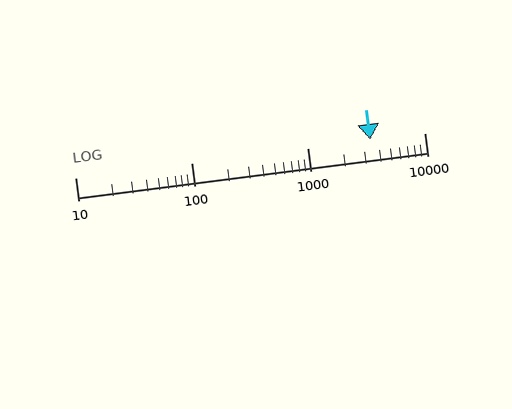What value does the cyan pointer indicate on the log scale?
The pointer indicates approximately 3400.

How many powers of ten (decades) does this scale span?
The scale spans 3 decades, from 10 to 10000.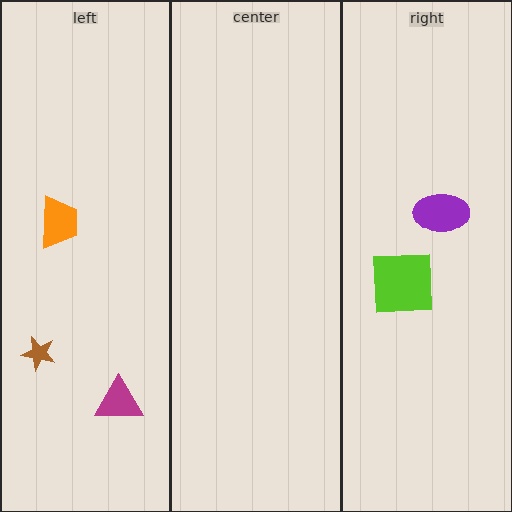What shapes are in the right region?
The purple ellipse, the lime square.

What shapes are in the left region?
The orange trapezoid, the brown star, the magenta triangle.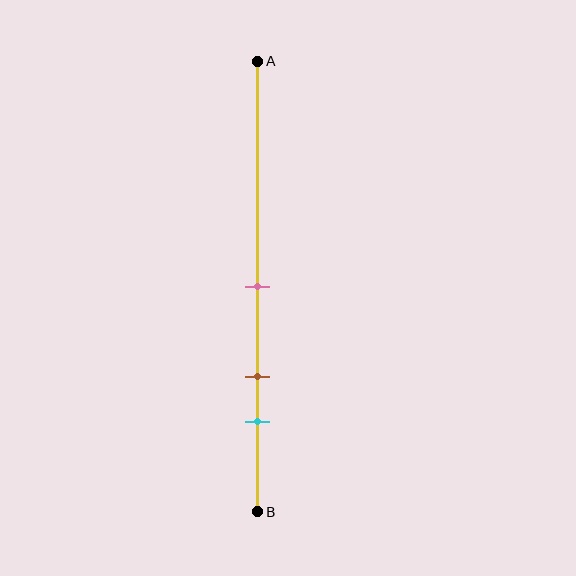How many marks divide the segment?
There are 3 marks dividing the segment.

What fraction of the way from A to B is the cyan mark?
The cyan mark is approximately 80% (0.8) of the way from A to B.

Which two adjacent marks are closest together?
The brown and cyan marks are the closest adjacent pair.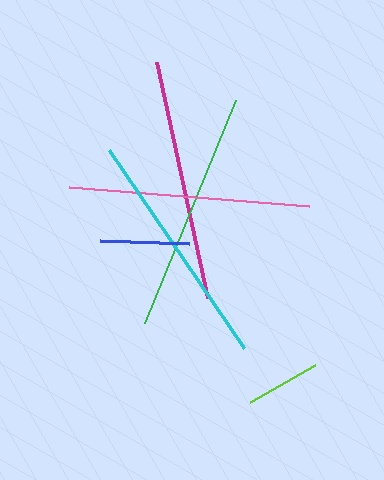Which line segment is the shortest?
The lime line is the shortest at approximately 75 pixels.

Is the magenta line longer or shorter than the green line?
The magenta line is longer than the green line.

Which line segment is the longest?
The magenta line is the longest at approximately 241 pixels.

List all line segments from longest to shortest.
From longest to shortest: magenta, pink, green, cyan, blue, lime.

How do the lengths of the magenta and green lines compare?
The magenta and green lines are approximately the same length.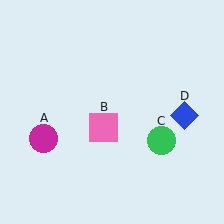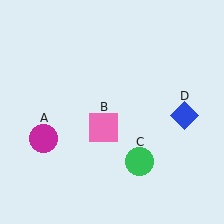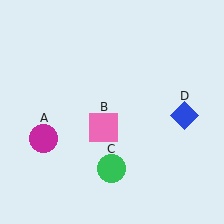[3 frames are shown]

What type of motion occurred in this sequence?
The green circle (object C) rotated clockwise around the center of the scene.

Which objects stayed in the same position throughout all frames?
Magenta circle (object A) and pink square (object B) and blue diamond (object D) remained stationary.